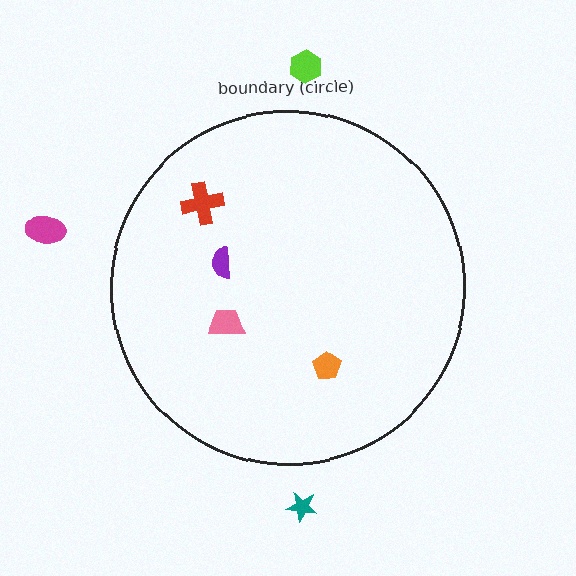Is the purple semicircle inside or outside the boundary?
Inside.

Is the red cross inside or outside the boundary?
Inside.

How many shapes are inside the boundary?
4 inside, 3 outside.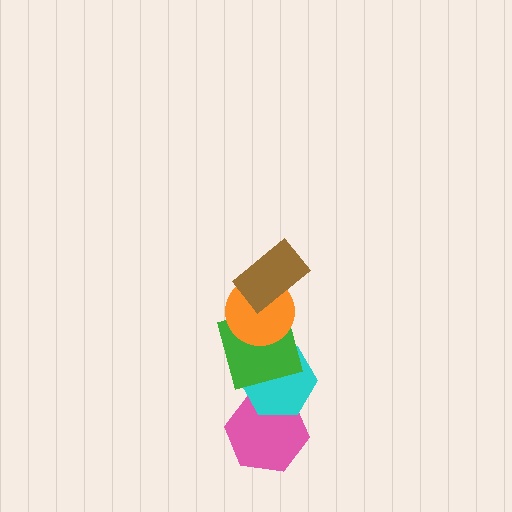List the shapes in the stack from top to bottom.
From top to bottom: the brown rectangle, the orange circle, the green square, the cyan hexagon, the pink hexagon.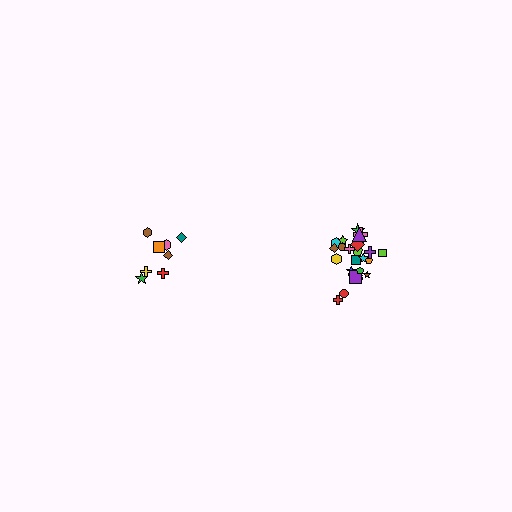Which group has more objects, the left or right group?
The right group.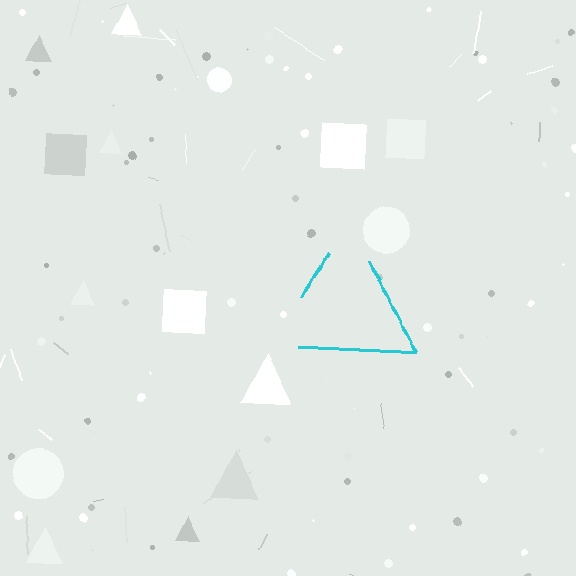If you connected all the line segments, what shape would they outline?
They would outline a triangle.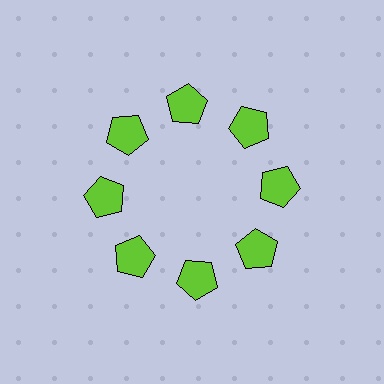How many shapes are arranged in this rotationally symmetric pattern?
There are 8 shapes, arranged in 8 groups of 1.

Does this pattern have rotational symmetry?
Yes, this pattern has 8-fold rotational symmetry. It looks the same after rotating 45 degrees around the center.